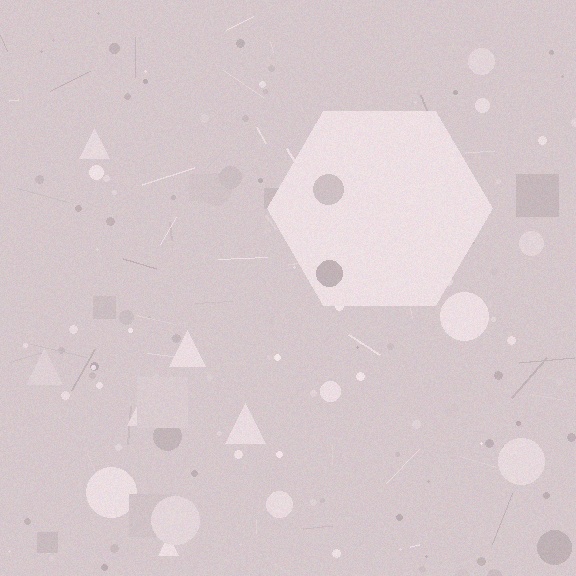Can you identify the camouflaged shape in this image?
The camouflaged shape is a hexagon.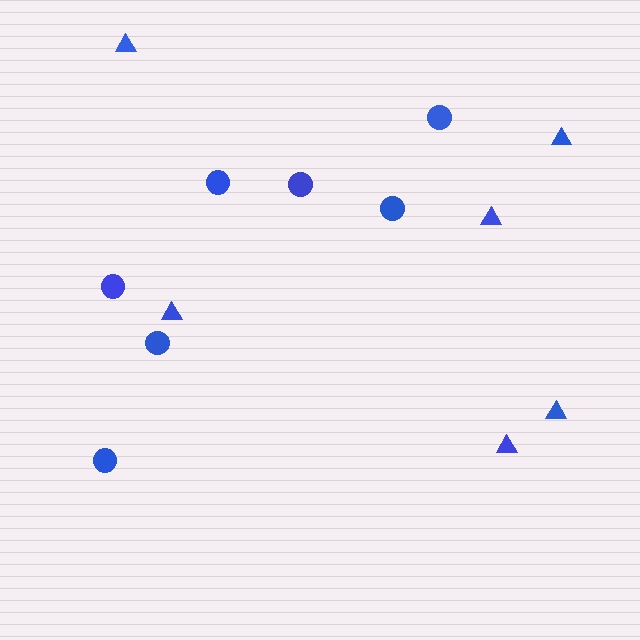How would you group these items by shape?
There are 2 groups: one group of circles (7) and one group of triangles (6).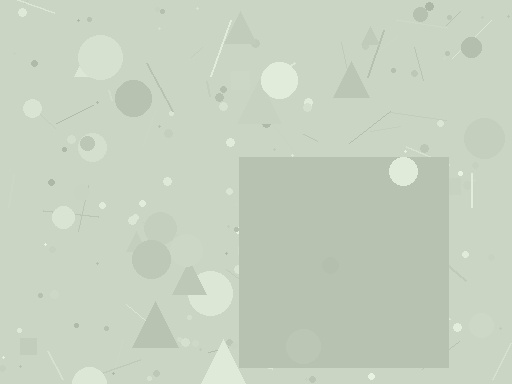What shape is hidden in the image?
A square is hidden in the image.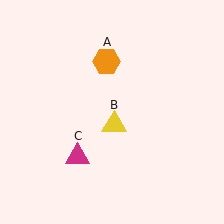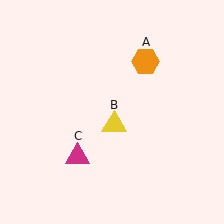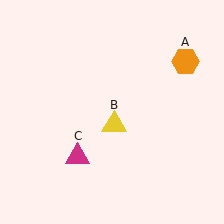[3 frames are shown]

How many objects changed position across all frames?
1 object changed position: orange hexagon (object A).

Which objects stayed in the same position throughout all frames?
Yellow triangle (object B) and magenta triangle (object C) remained stationary.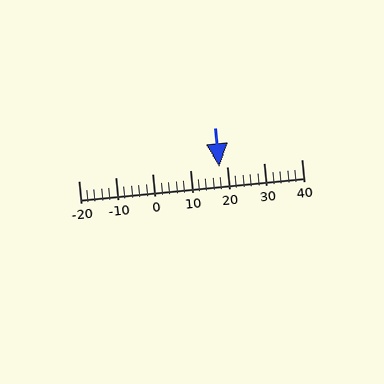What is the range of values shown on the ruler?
The ruler shows values from -20 to 40.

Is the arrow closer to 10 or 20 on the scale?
The arrow is closer to 20.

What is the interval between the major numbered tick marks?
The major tick marks are spaced 10 units apart.